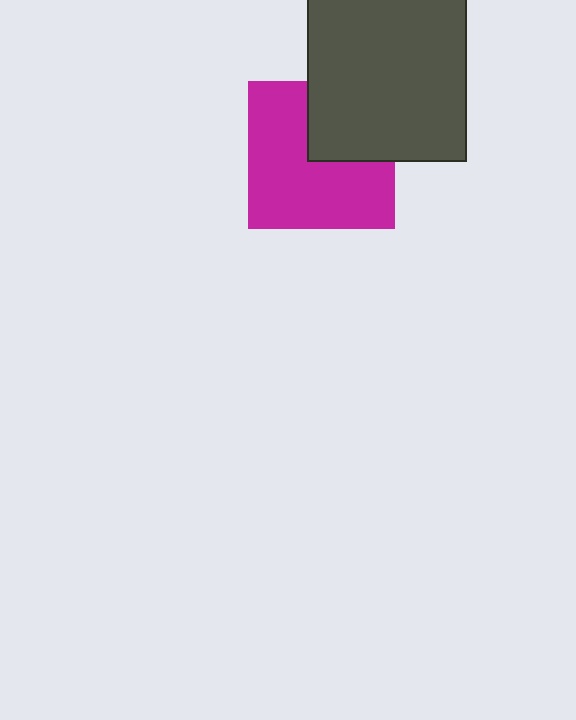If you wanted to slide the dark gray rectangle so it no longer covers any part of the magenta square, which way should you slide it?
Slide it toward the upper-right — that is the most direct way to separate the two shapes.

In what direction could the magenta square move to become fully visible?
The magenta square could move toward the lower-left. That would shift it out from behind the dark gray rectangle entirely.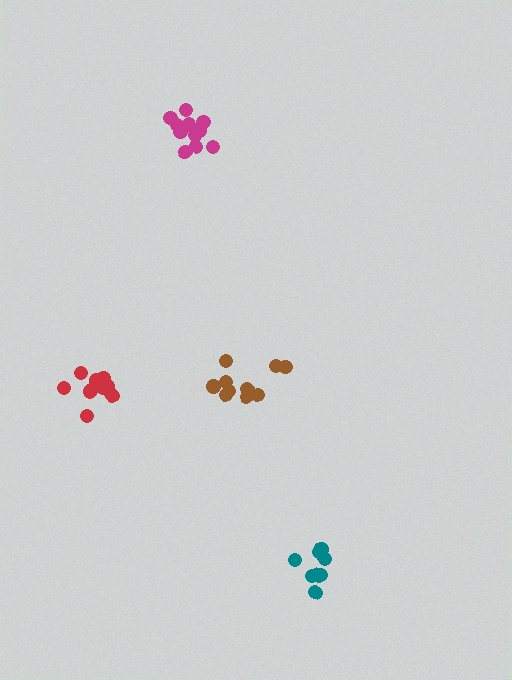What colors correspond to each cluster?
The clusters are colored: magenta, teal, red, brown.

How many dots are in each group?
Group 1: 12 dots, Group 2: 8 dots, Group 3: 12 dots, Group 4: 11 dots (43 total).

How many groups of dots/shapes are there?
There are 4 groups.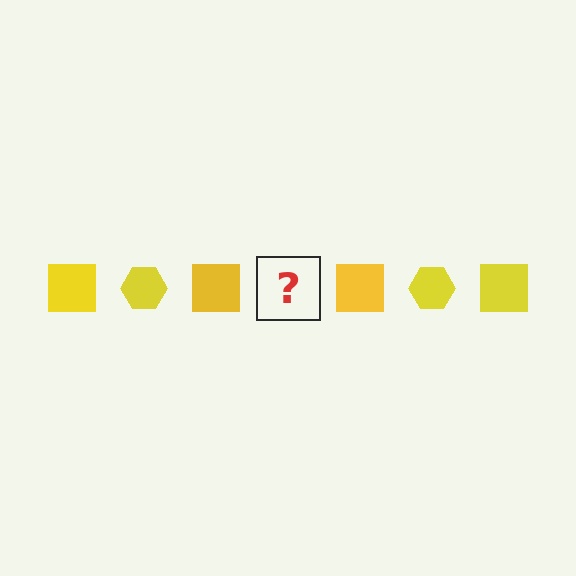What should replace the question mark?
The question mark should be replaced with a yellow hexagon.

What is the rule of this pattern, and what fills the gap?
The rule is that the pattern cycles through square, hexagon shapes in yellow. The gap should be filled with a yellow hexagon.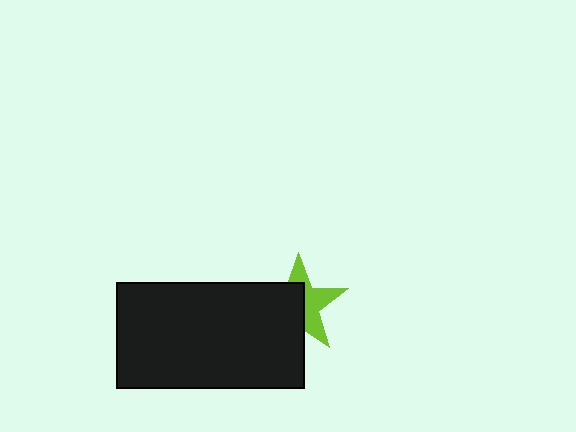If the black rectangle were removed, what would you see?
You would see the complete lime star.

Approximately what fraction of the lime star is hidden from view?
Roughly 55% of the lime star is hidden behind the black rectangle.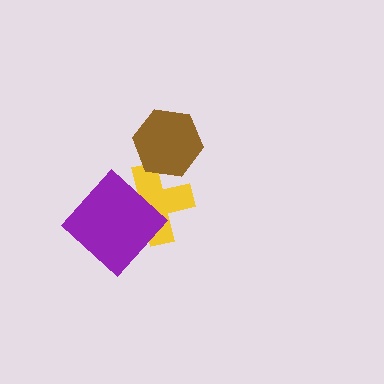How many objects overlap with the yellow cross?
2 objects overlap with the yellow cross.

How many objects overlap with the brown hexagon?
1 object overlaps with the brown hexagon.